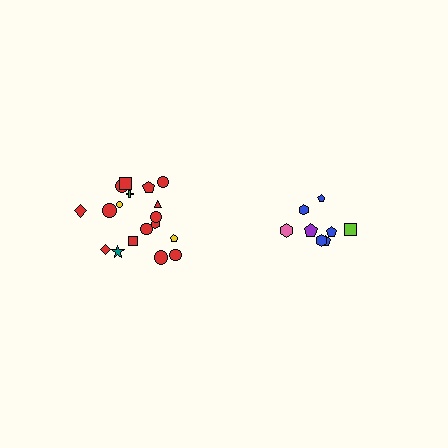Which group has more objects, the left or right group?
The left group.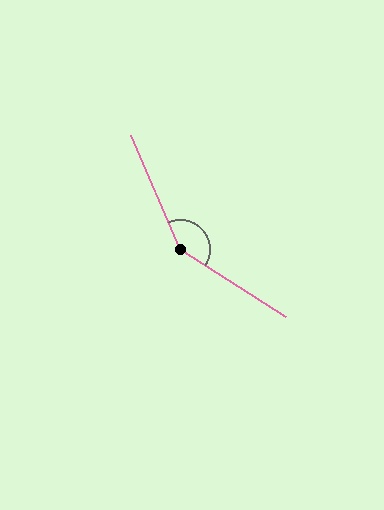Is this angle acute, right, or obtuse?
It is obtuse.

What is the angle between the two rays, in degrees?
Approximately 146 degrees.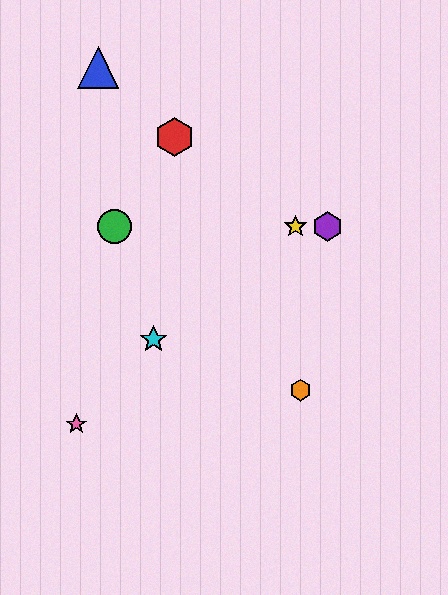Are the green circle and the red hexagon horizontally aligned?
No, the green circle is at y≈226 and the red hexagon is at y≈137.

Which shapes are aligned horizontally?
The green circle, the yellow star, the purple hexagon are aligned horizontally.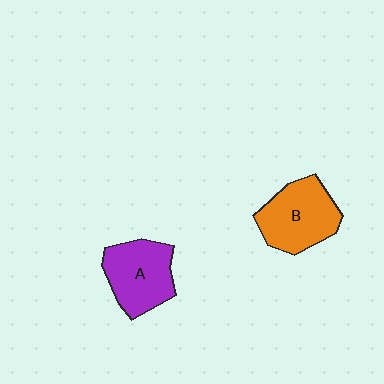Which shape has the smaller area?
Shape A (purple).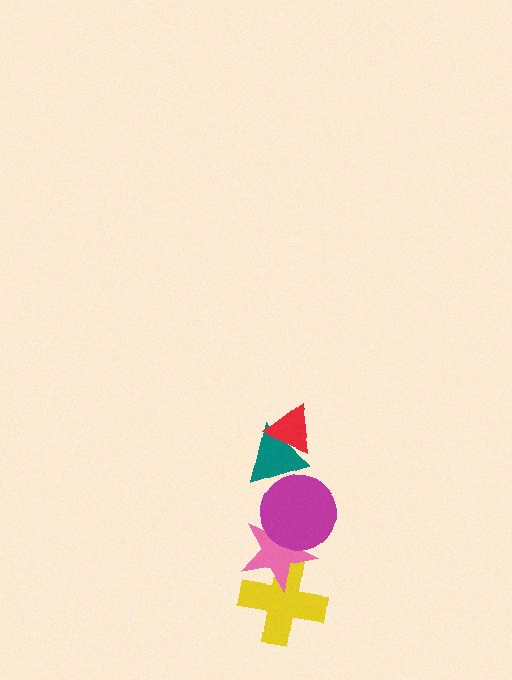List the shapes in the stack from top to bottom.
From top to bottom: the red triangle, the teal triangle, the magenta circle, the pink star, the yellow cross.